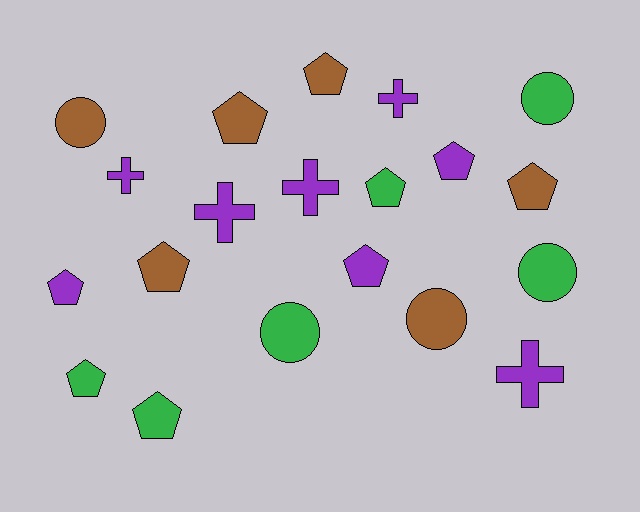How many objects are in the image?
There are 20 objects.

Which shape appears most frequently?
Pentagon, with 10 objects.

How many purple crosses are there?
There are 5 purple crosses.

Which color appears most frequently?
Purple, with 8 objects.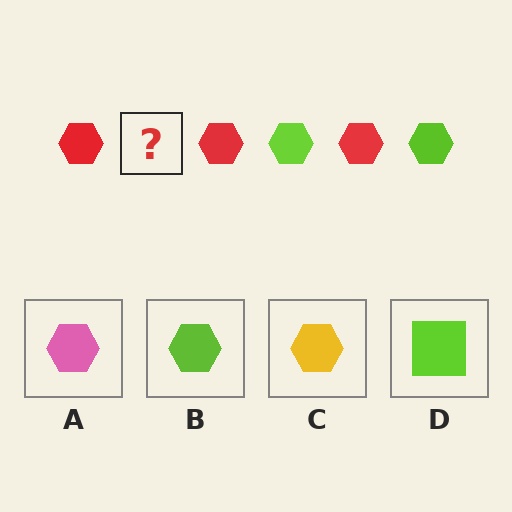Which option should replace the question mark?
Option B.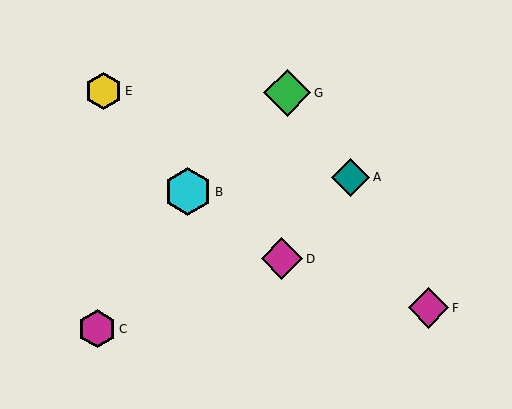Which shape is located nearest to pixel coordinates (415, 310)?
The magenta diamond (labeled F) at (428, 308) is nearest to that location.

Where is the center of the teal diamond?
The center of the teal diamond is at (351, 177).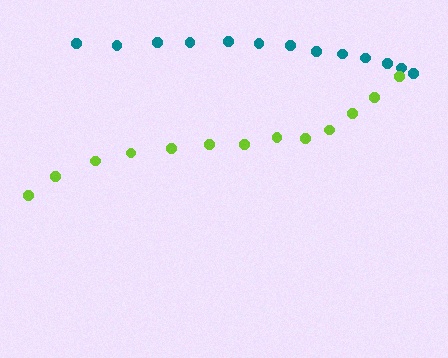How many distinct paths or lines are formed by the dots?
There are 2 distinct paths.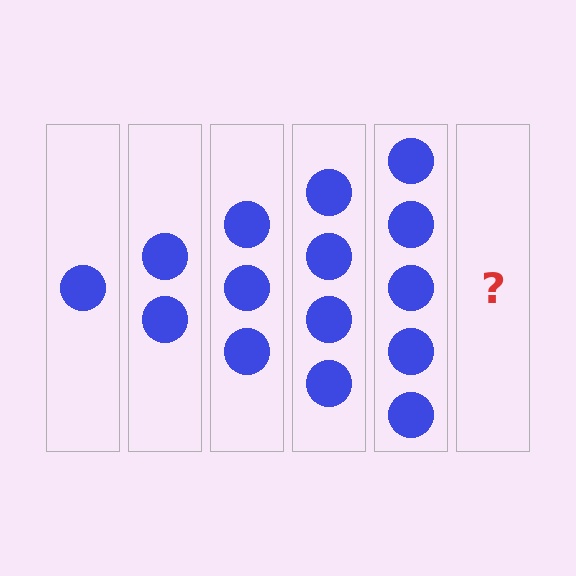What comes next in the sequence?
The next element should be 6 circles.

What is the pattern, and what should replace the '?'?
The pattern is that each step adds one more circle. The '?' should be 6 circles.